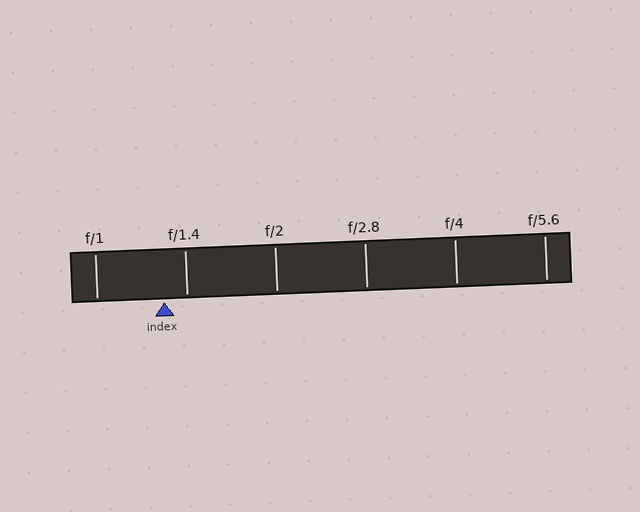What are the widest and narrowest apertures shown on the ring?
The widest aperture shown is f/1 and the narrowest is f/5.6.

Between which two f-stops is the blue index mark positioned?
The index mark is between f/1 and f/1.4.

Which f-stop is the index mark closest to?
The index mark is closest to f/1.4.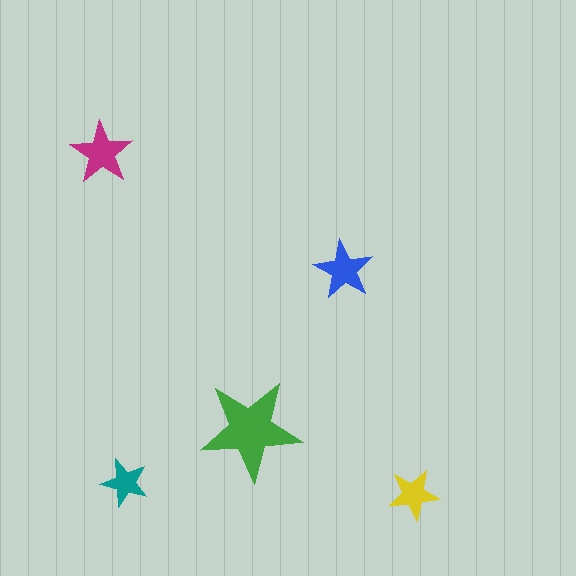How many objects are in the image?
There are 5 objects in the image.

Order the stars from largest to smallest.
the green one, the magenta one, the blue one, the yellow one, the teal one.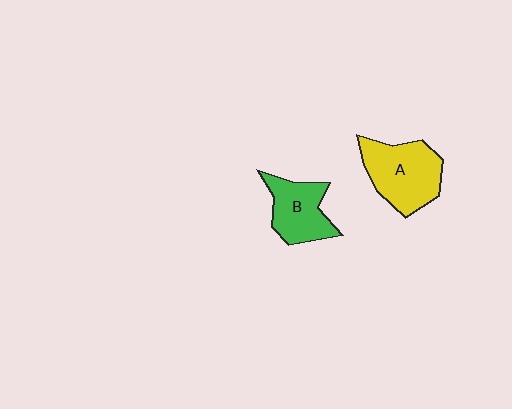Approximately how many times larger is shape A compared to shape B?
Approximately 1.3 times.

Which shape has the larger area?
Shape A (yellow).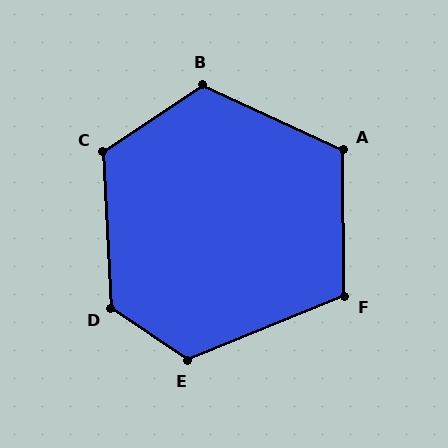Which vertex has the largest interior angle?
D, at approximately 127 degrees.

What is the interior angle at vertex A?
Approximately 115 degrees (obtuse).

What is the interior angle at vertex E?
Approximately 124 degrees (obtuse).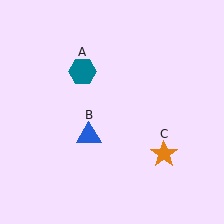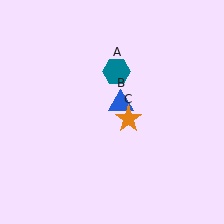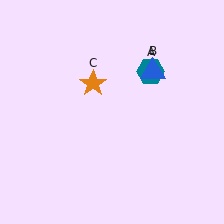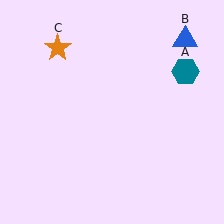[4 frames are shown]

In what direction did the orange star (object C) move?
The orange star (object C) moved up and to the left.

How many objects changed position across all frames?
3 objects changed position: teal hexagon (object A), blue triangle (object B), orange star (object C).